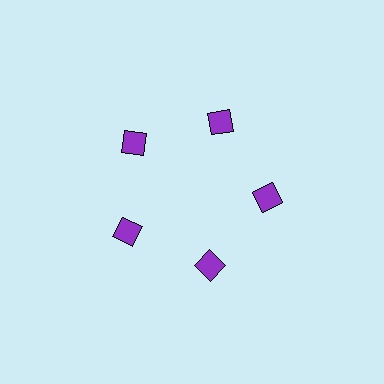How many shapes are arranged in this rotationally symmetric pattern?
There are 5 shapes, arranged in 5 groups of 1.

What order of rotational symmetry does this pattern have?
This pattern has 5-fold rotational symmetry.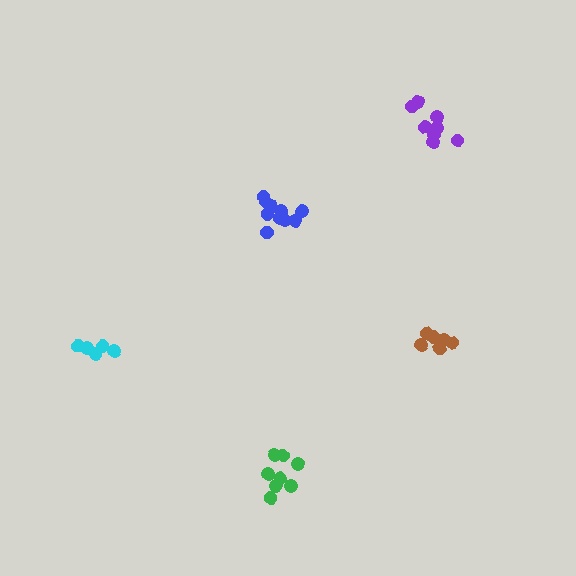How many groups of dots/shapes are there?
There are 5 groups.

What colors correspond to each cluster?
The clusters are colored: brown, cyan, green, blue, purple.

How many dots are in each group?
Group 1: 6 dots, Group 2: 5 dots, Group 3: 8 dots, Group 4: 11 dots, Group 5: 8 dots (38 total).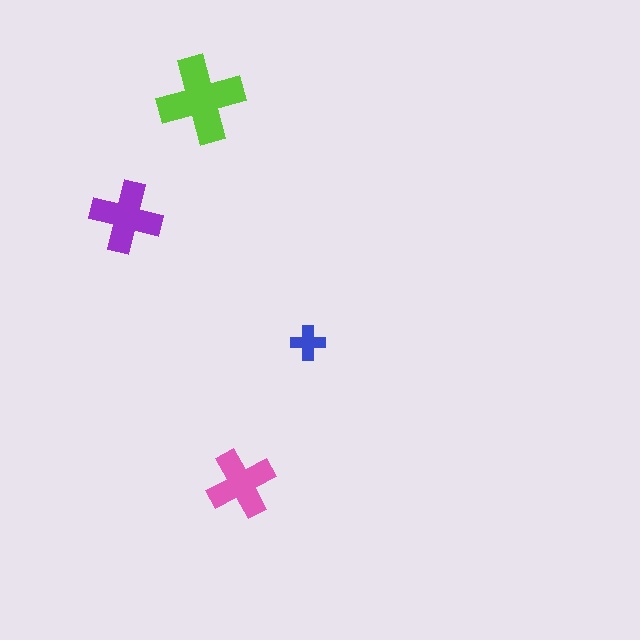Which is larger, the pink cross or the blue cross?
The pink one.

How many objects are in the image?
There are 4 objects in the image.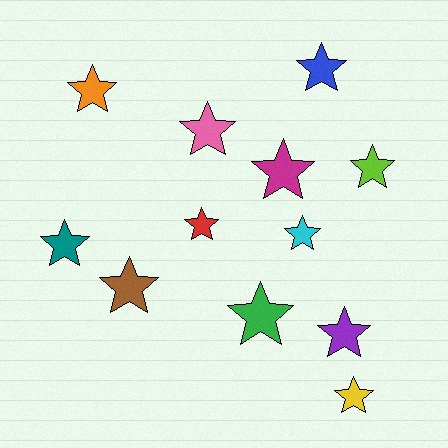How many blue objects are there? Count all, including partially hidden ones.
There is 1 blue object.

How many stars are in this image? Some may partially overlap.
There are 12 stars.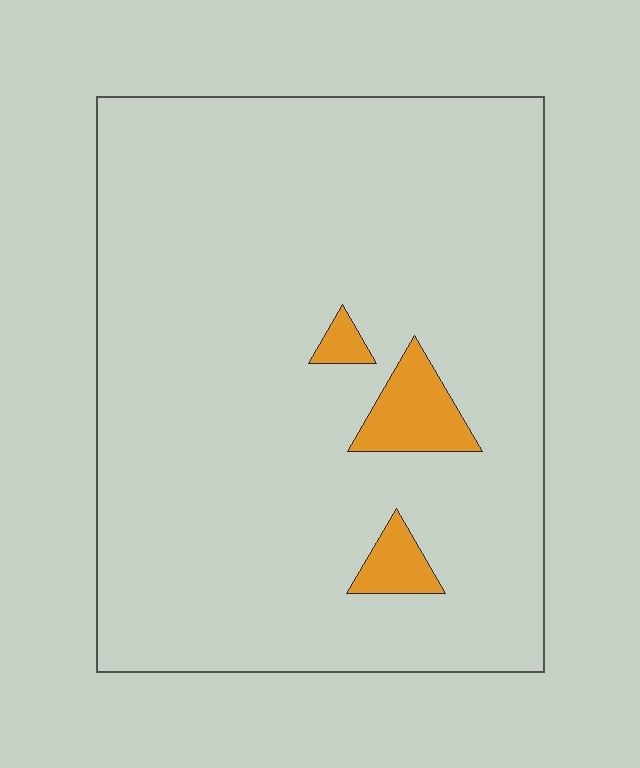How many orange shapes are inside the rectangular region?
3.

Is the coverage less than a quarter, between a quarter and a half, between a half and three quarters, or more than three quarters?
Less than a quarter.